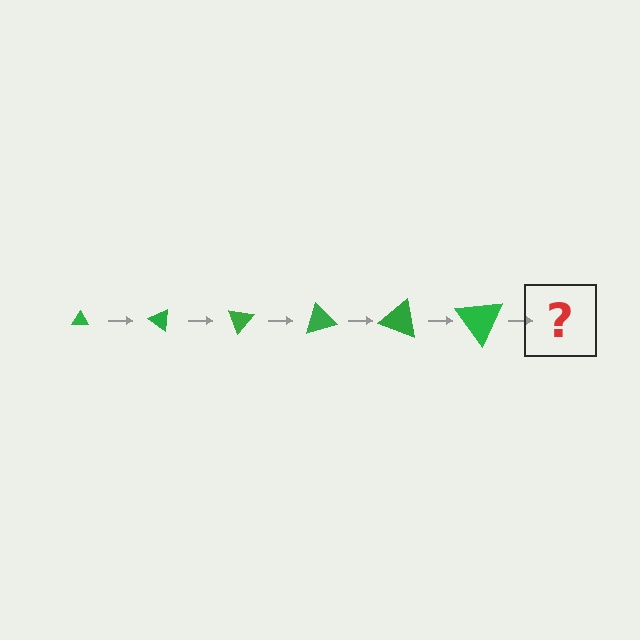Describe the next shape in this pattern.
It should be a triangle, larger than the previous one and rotated 210 degrees from the start.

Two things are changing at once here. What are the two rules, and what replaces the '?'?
The two rules are that the triangle grows larger each step and it rotates 35 degrees each step. The '?' should be a triangle, larger than the previous one and rotated 210 degrees from the start.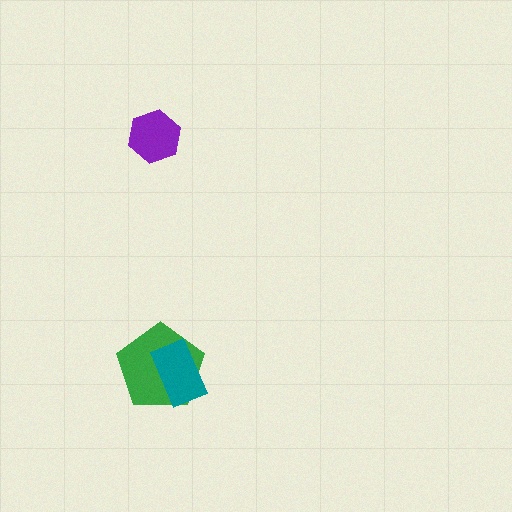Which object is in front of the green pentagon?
The teal rectangle is in front of the green pentagon.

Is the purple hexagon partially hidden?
No, no other shape covers it.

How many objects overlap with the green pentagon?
1 object overlaps with the green pentagon.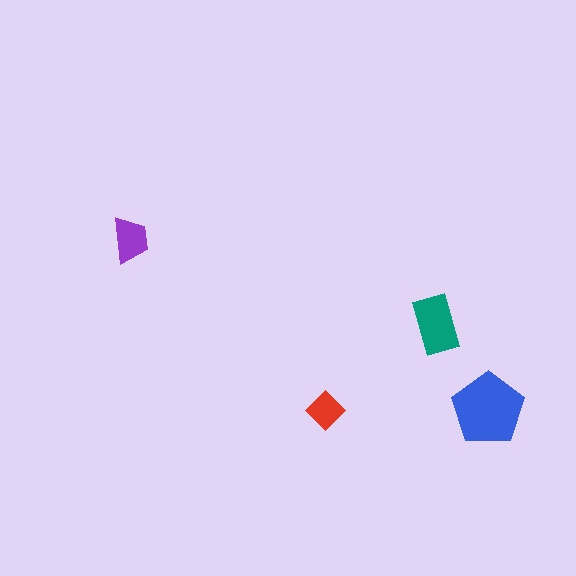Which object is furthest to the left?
The purple trapezoid is leftmost.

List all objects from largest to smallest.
The blue pentagon, the teal rectangle, the purple trapezoid, the red diamond.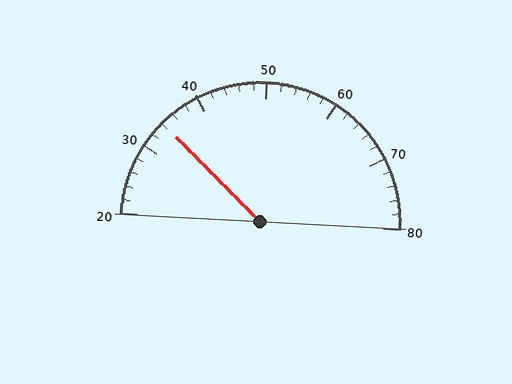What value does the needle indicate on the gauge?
The needle indicates approximately 34.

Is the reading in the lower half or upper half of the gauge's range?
The reading is in the lower half of the range (20 to 80).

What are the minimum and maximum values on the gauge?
The gauge ranges from 20 to 80.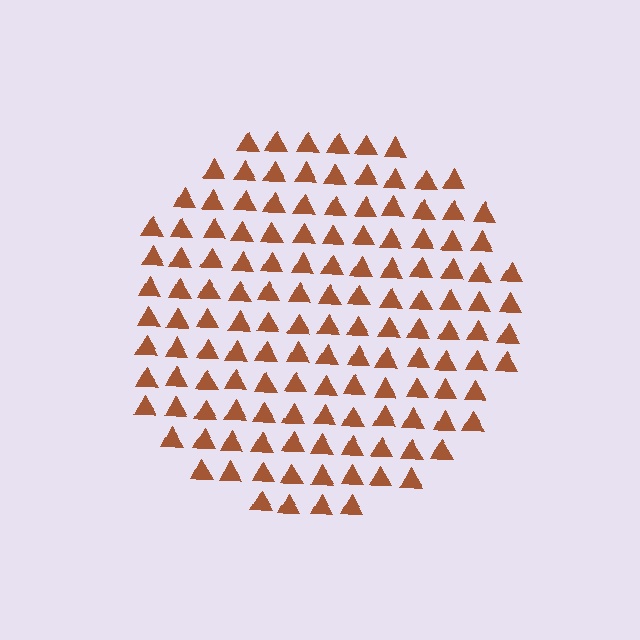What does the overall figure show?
The overall figure shows a circle.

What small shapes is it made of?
It is made of small triangles.